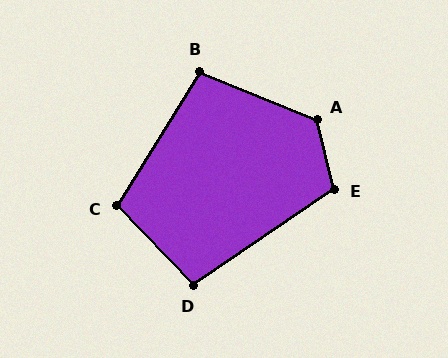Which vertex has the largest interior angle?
A, at approximately 126 degrees.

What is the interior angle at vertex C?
Approximately 104 degrees (obtuse).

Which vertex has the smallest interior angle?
B, at approximately 99 degrees.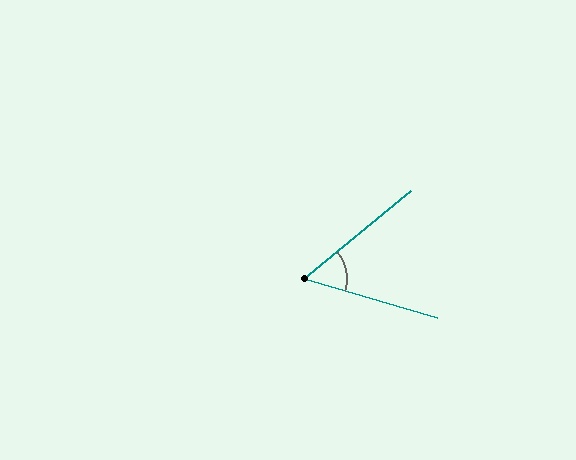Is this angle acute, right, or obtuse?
It is acute.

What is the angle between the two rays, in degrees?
Approximately 56 degrees.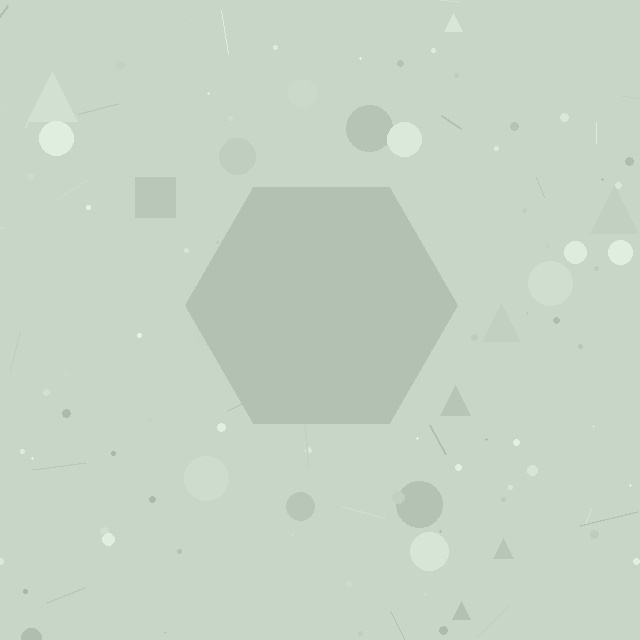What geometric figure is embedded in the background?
A hexagon is embedded in the background.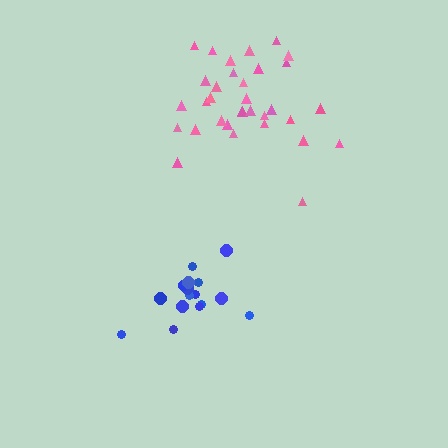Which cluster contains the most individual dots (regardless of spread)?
Pink (33).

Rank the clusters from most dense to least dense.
blue, pink.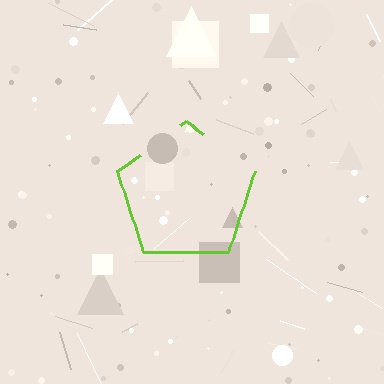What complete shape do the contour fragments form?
The contour fragments form a pentagon.